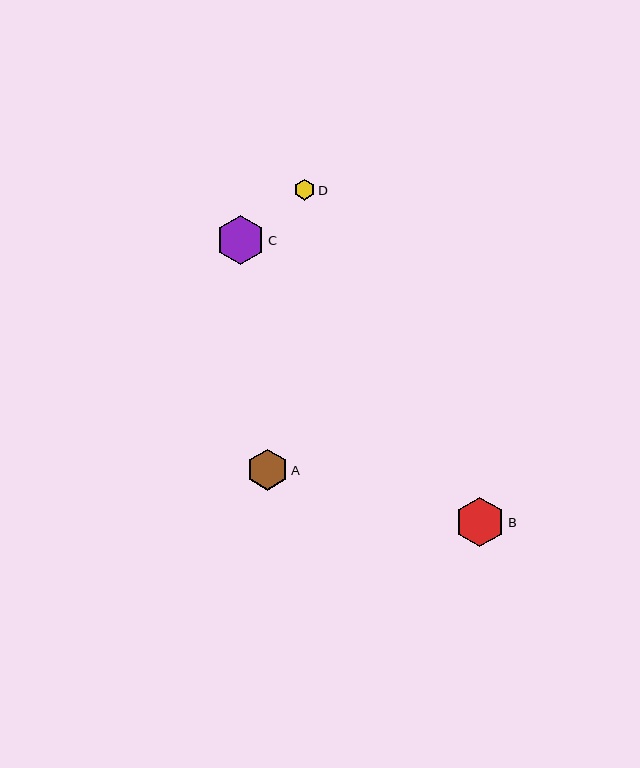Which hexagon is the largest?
Hexagon C is the largest with a size of approximately 49 pixels.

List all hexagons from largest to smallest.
From largest to smallest: C, B, A, D.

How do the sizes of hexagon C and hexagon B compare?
Hexagon C and hexagon B are approximately the same size.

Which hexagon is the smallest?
Hexagon D is the smallest with a size of approximately 20 pixels.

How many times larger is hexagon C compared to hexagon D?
Hexagon C is approximately 2.5 times the size of hexagon D.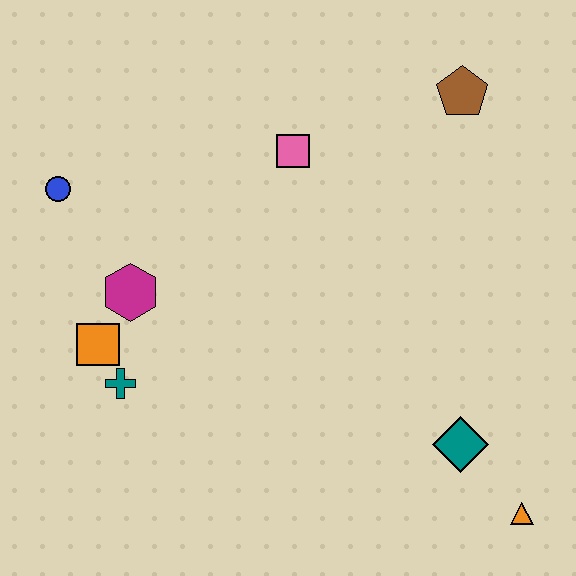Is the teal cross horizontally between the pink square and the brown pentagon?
No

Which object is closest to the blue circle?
The magenta hexagon is closest to the blue circle.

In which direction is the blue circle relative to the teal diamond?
The blue circle is to the left of the teal diamond.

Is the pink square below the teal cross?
No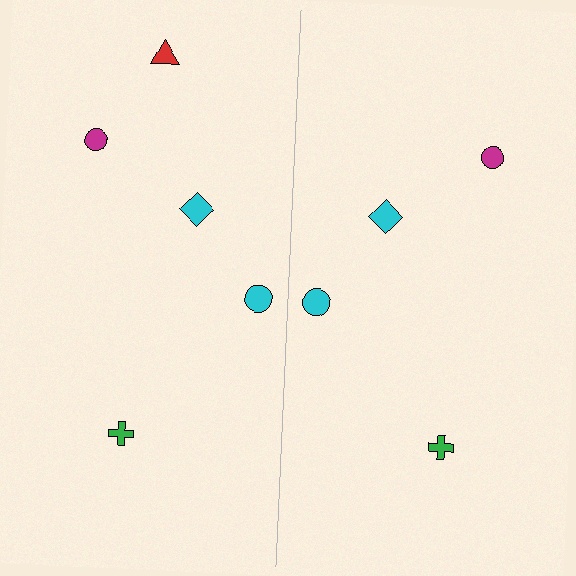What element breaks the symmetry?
A red triangle is missing from the right side.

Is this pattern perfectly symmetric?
No, the pattern is not perfectly symmetric. A red triangle is missing from the right side.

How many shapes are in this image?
There are 9 shapes in this image.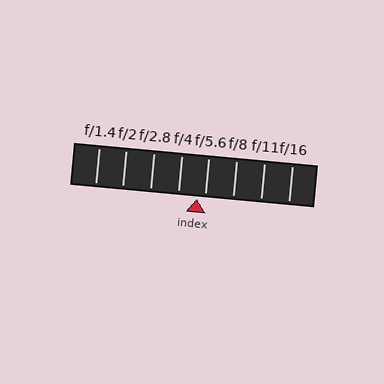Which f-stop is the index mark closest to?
The index mark is closest to f/5.6.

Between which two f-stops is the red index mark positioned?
The index mark is between f/4 and f/5.6.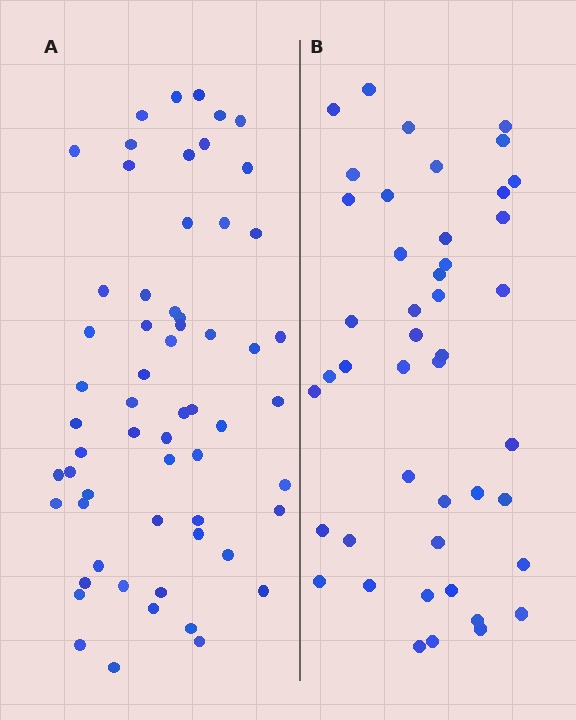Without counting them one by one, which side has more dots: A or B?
Region A (the left region) has more dots.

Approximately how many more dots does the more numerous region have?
Region A has approximately 15 more dots than region B.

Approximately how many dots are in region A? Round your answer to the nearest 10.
About 60 dots.